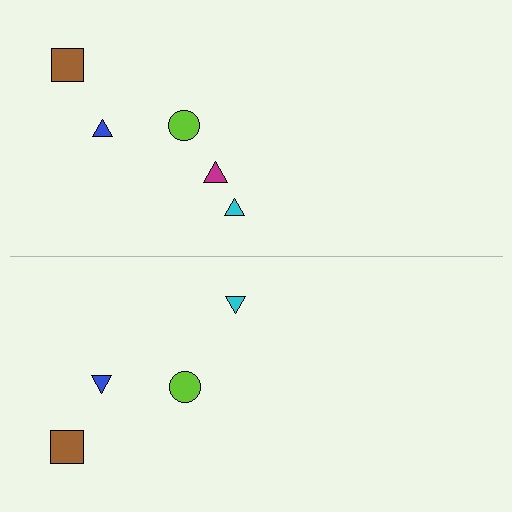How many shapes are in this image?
There are 9 shapes in this image.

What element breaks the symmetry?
A magenta triangle is missing from the bottom side.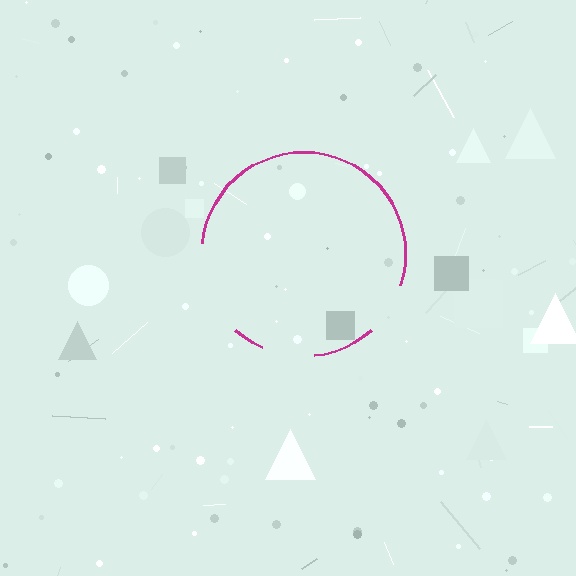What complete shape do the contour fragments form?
The contour fragments form a circle.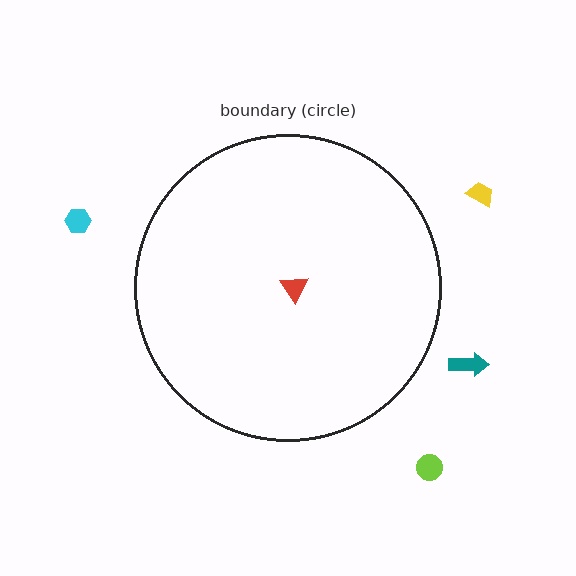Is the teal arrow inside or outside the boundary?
Outside.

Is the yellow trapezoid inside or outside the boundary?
Outside.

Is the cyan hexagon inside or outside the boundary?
Outside.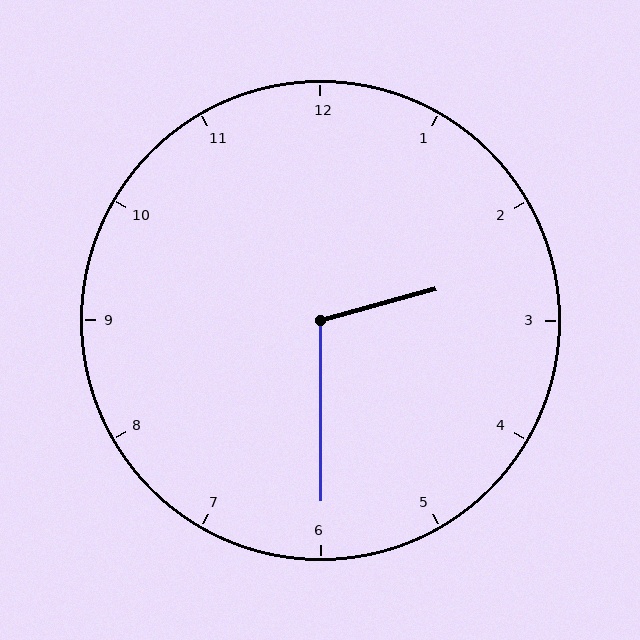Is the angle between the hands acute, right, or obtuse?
It is obtuse.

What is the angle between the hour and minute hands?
Approximately 105 degrees.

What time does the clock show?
2:30.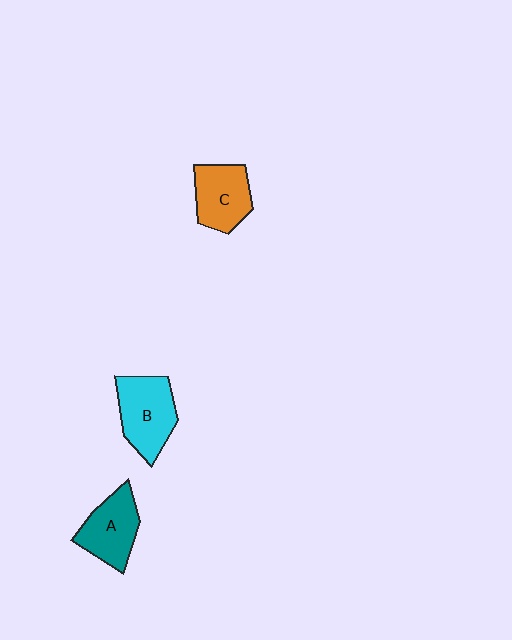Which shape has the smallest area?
Shape C (orange).